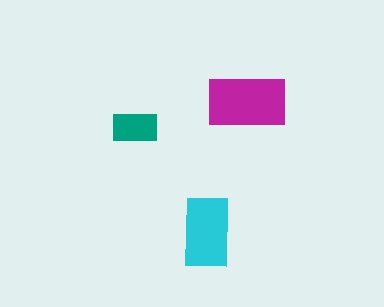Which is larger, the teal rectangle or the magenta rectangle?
The magenta one.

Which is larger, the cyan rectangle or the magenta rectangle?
The magenta one.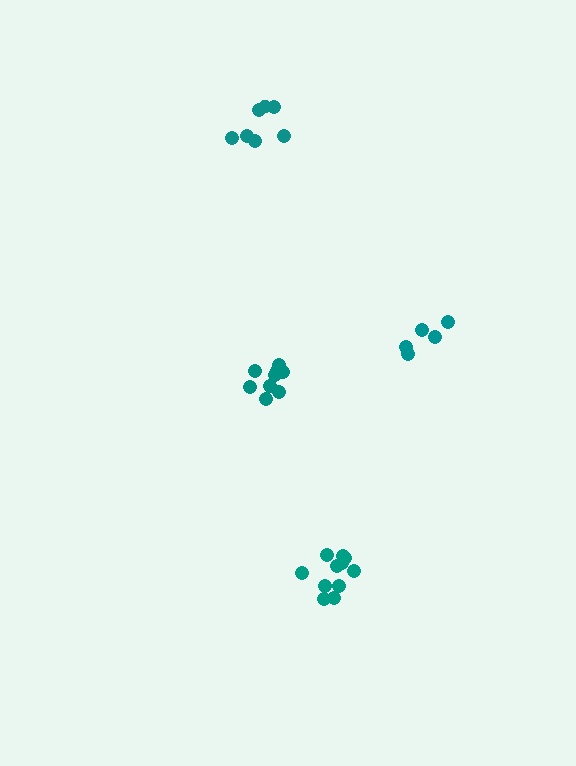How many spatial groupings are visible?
There are 4 spatial groupings.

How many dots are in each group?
Group 1: 9 dots, Group 2: 5 dots, Group 3: 11 dots, Group 4: 7 dots (32 total).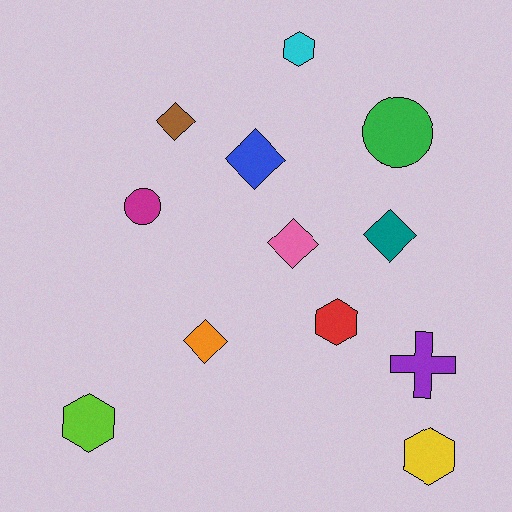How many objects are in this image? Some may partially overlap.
There are 12 objects.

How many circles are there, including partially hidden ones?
There are 2 circles.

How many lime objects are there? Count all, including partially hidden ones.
There is 1 lime object.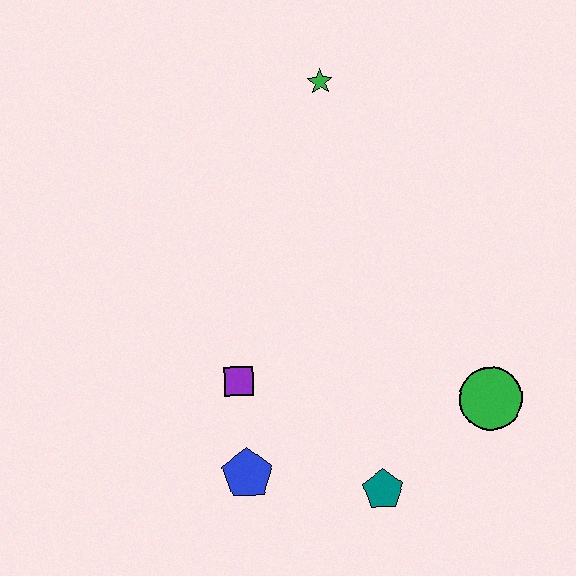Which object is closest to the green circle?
The teal pentagon is closest to the green circle.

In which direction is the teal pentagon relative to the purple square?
The teal pentagon is to the right of the purple square.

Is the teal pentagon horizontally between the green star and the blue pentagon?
No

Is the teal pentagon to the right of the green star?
Yes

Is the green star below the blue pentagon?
No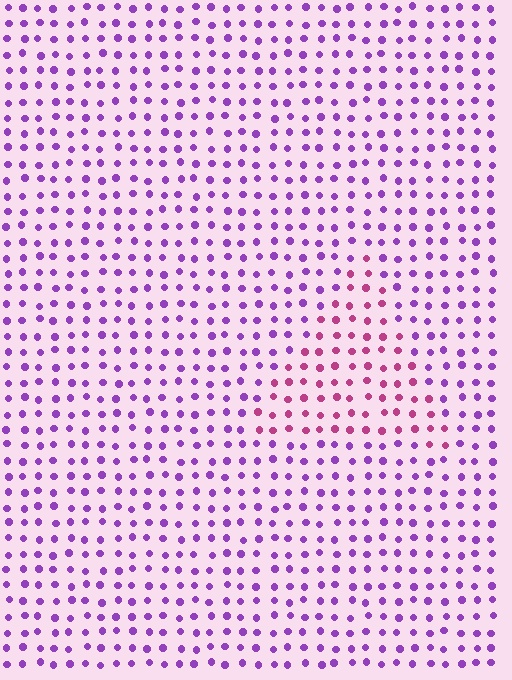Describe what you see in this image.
The image is filled with small purple elements in a uniform arrangement. A triangle-shaped region is visible where the elements are tinted to a slightly different hue, forming a subtle color boundary.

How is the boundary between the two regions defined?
The boundary is defined purely by a slight shift in hue (about 45 degrees). Spacing, size, and orientation are identical on both sides.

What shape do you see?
I see a triangle.